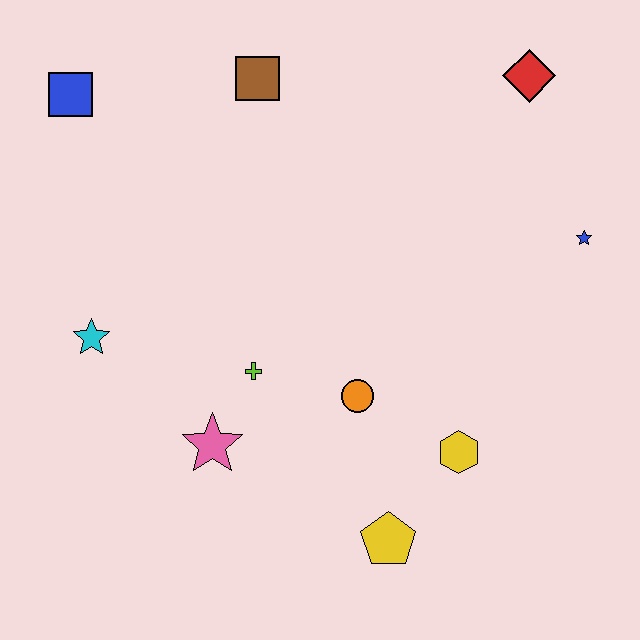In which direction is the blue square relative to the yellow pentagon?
The blue square is above the yellow pentagon.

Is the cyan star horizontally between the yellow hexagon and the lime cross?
No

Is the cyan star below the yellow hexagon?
No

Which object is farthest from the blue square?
The yellow pentagon is farthest from the blue square.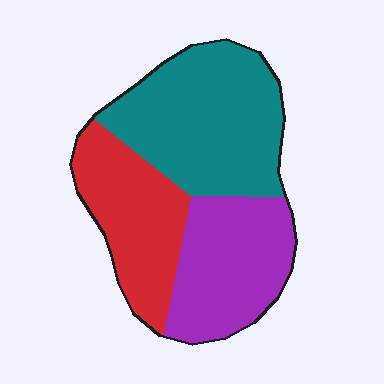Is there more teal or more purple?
Teal.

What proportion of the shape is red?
Red covers 28% of the shape.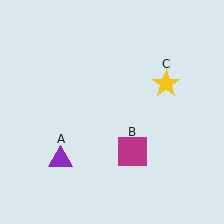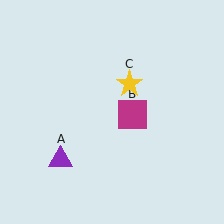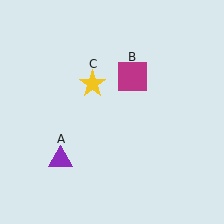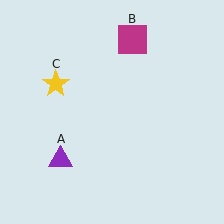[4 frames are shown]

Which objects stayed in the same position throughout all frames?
Purple triangle (object A) remained stationary.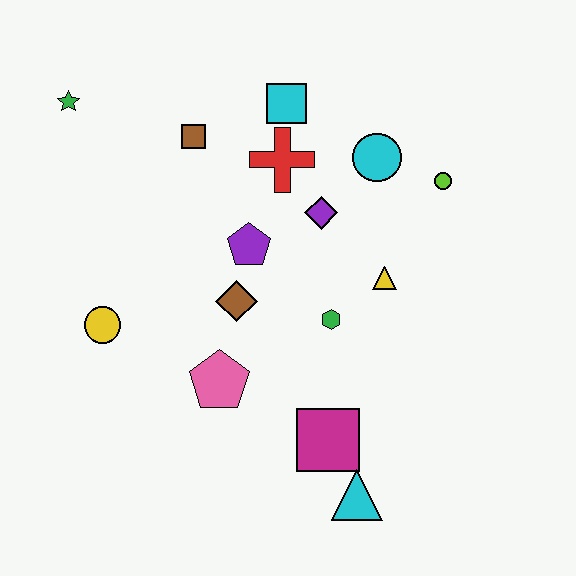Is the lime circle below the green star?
Yes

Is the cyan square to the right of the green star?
Yes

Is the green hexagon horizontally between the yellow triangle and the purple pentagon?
Yes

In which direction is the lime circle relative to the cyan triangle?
The lime circle is above the cyan triangle.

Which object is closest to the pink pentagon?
The brown diamond is closest to the pink pentagon.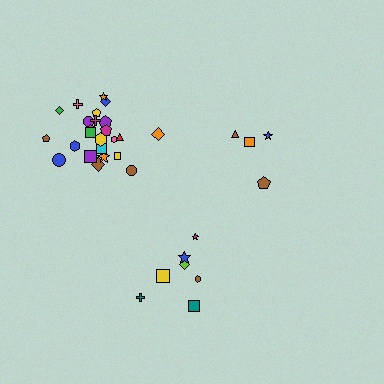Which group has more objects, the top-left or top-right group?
The top-left group.